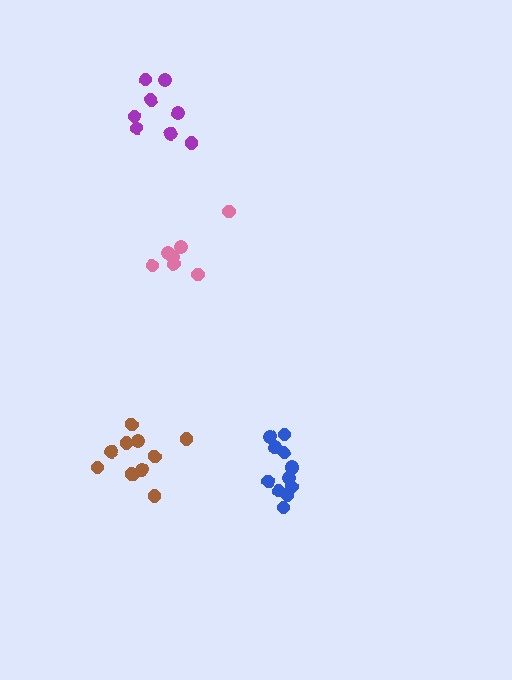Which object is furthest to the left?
The brown cluster is leftmost.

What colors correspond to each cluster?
The clusters are colored: blue, brown, pink, purple.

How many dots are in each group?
Group 1: 12 dots, Group 2: 11 dots, Group 3: 7 dots, Group 4: 8 dots (38 total).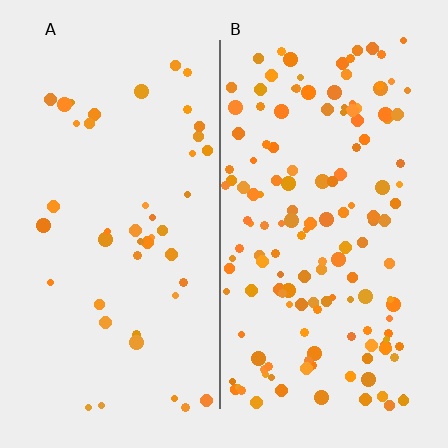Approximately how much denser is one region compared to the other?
Approximately 3.4× — region B over region A.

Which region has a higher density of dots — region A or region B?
B (the right).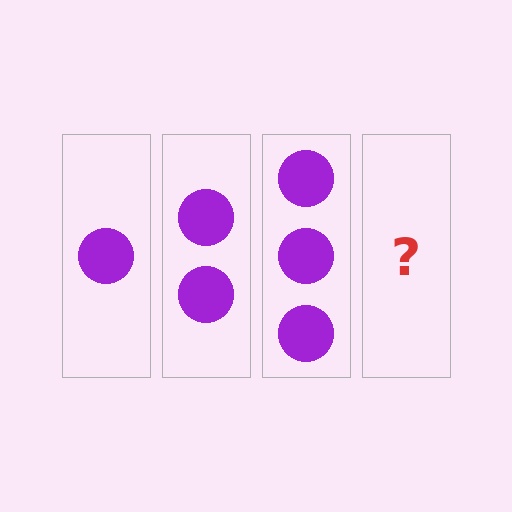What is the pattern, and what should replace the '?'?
The pattern is that each step adds one more circle. The '?' should be 4 circles.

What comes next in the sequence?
The next element should be 4 circles.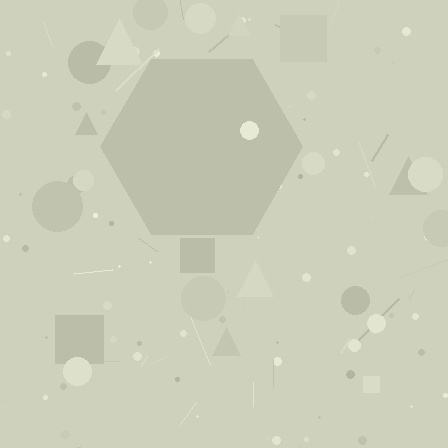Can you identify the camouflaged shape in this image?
The camouflaged shape is a hexagon.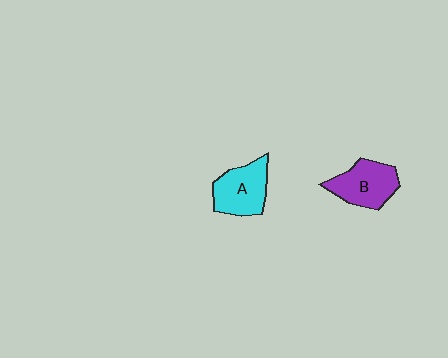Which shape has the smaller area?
Shape A (cyan).